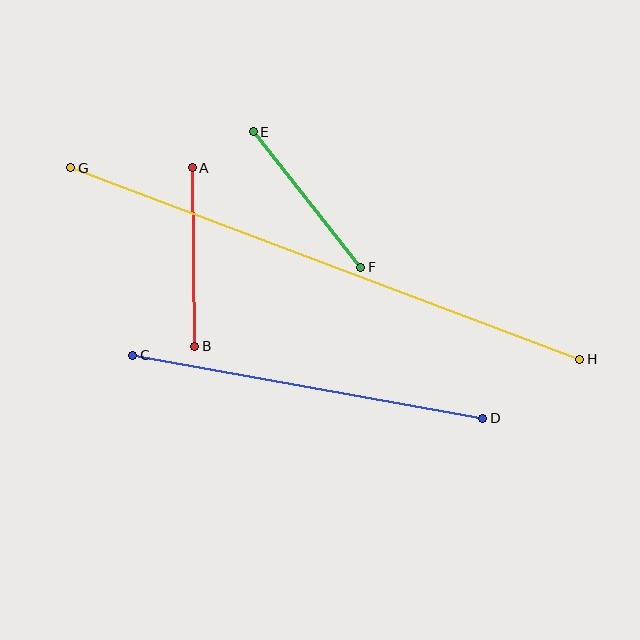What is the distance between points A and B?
The distance is approximately 179 pixels.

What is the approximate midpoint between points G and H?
The midpoint is at approximately (325, 263) pixels.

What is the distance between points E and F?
The distance is approximately 173 pixels.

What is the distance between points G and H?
The distance is approximately 544 pixels.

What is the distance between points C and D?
The distance is approximately 355 pixels.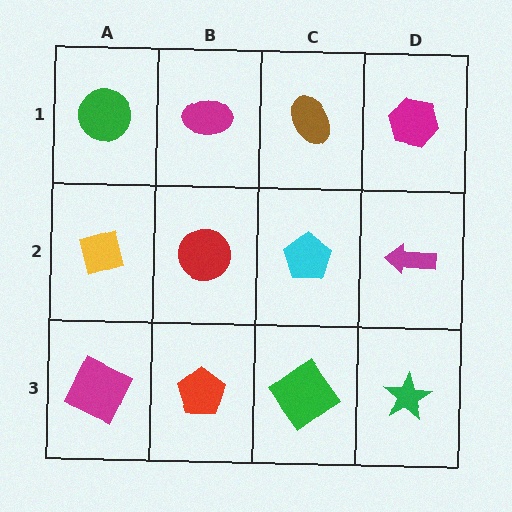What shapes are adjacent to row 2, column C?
A brown ellipse (row 1, column C), a green diamond (row 3, column C), a red circle (row 2, column B), a magenta arrow (row 2, column D).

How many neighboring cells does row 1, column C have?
3.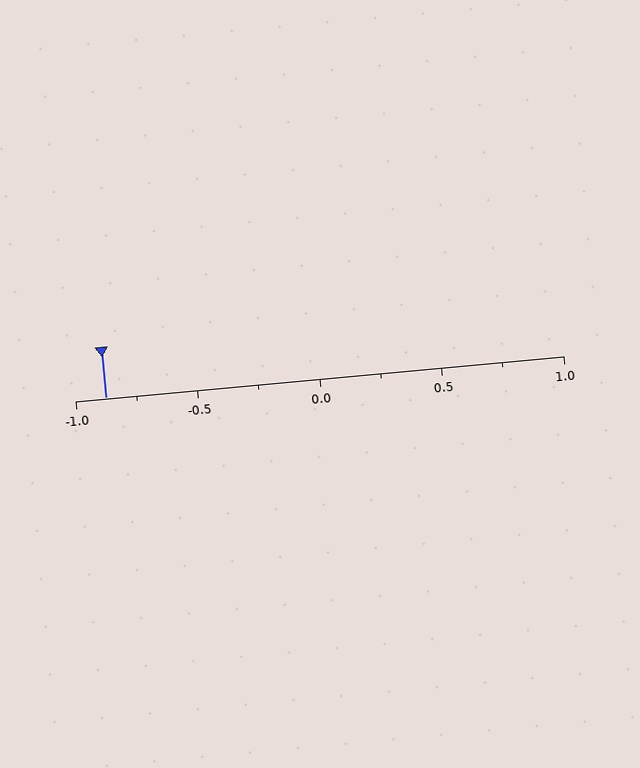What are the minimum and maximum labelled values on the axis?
The axis runs from -1.0 to 1.0.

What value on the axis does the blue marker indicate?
The marker indicates approximately -0.88.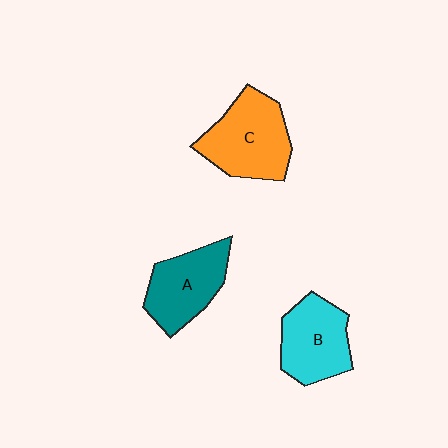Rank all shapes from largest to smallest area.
From largest to smallest: C (orange), B (cyan), A (teal).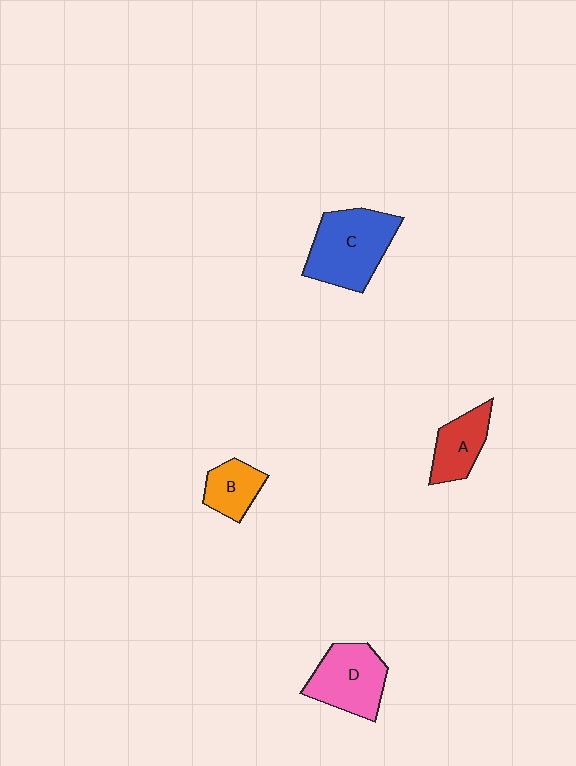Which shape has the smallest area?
Shape B (orange).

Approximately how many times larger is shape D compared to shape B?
Approximately 1.7 times.